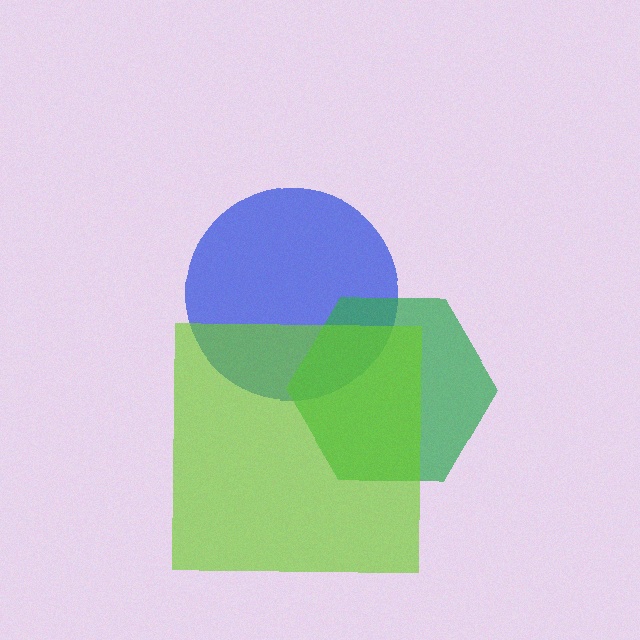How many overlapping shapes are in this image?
There are 3 overlapping shapes in the image.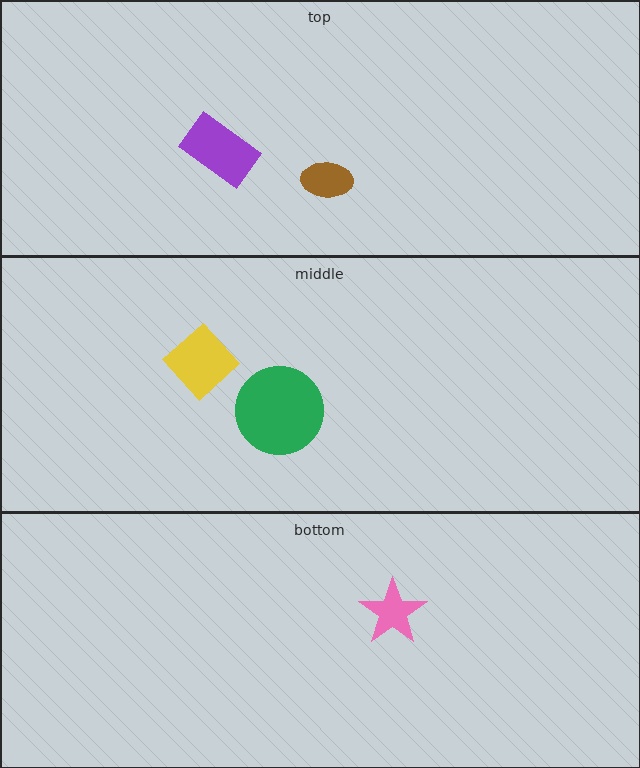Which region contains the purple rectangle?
The top region.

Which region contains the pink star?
The bottom region.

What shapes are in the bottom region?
The pink star.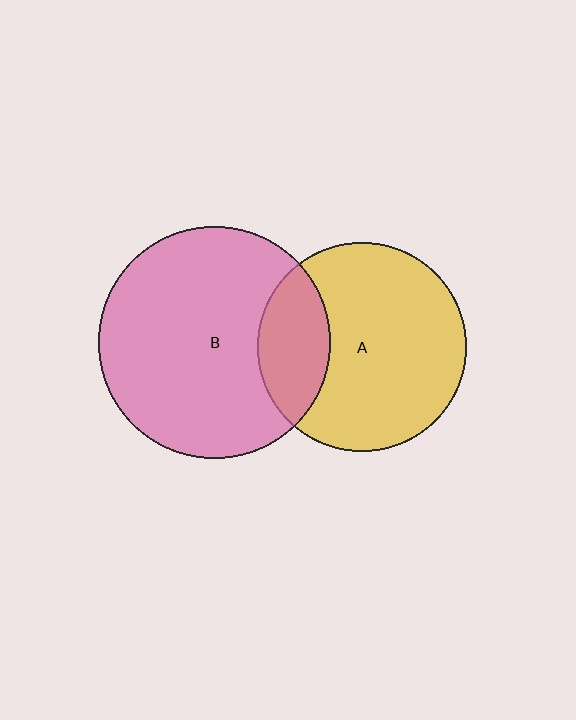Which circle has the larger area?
Circle B (pink).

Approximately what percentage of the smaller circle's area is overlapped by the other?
Approximately 25%.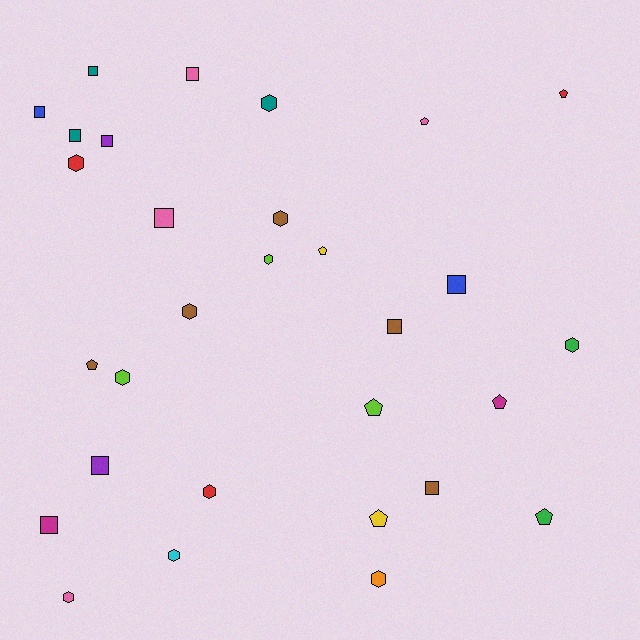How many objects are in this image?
There are 30 objects.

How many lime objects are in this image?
There are 3 lime objects.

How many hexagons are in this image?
There are 11 hexagons.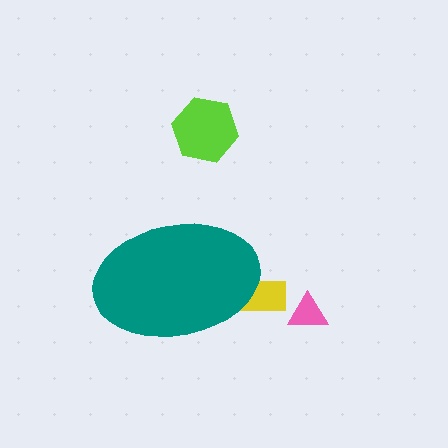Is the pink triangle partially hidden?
No, the pink triangle is fully visible.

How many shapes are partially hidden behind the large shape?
1 shape is partially hidden.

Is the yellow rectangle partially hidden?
Yes, the yellow rectangle is partially hidden behind the teal ellipse.